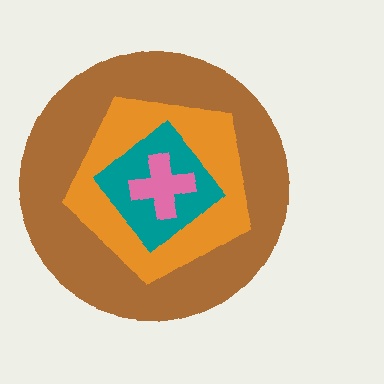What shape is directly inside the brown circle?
The orange pentagon.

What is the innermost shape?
The pink cross.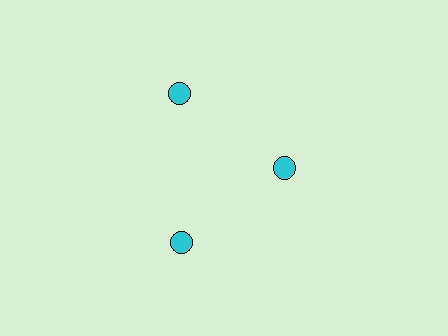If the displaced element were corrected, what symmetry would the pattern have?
It would have 3-fold rotational symmetry — the pattern would map onto itself every 120 degrees.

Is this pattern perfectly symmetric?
No. The 3 cyan circles are arranged in a ring, but one element near the 3 o'clock position is pulled inward toward the center, breaking the 3-fold rotational symmetry.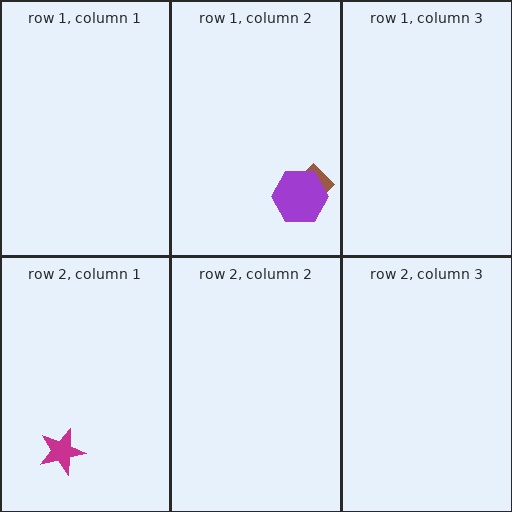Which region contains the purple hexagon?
The row 1, column 2 region.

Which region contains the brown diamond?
The row 1, column 2 region.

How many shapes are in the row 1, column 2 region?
2.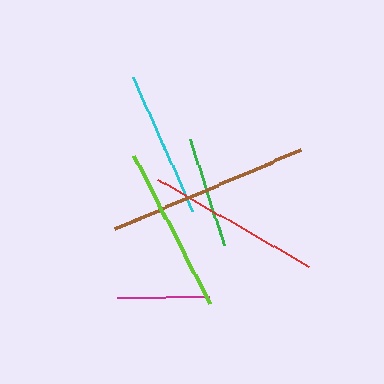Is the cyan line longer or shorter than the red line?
The red line is longer than the cyan line.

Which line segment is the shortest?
The magenta line is the shortest at approximately 92 pixels.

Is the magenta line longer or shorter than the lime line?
The lime line is longer than the magenta line.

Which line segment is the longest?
The brown line is the longest at approximately 202 pixels.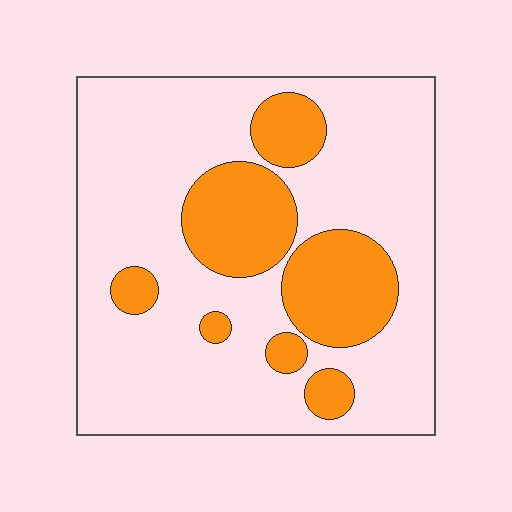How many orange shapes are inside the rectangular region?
7.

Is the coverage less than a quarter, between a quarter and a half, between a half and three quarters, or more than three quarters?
Between a quarter and a half.